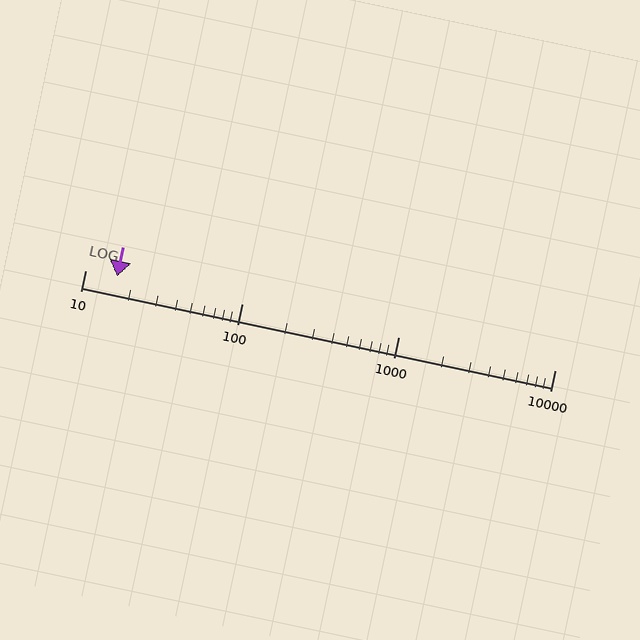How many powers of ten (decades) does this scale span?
The scale spans 3 decades, from 10 to 10000.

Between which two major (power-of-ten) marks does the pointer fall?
The pointer is between 10 and 100.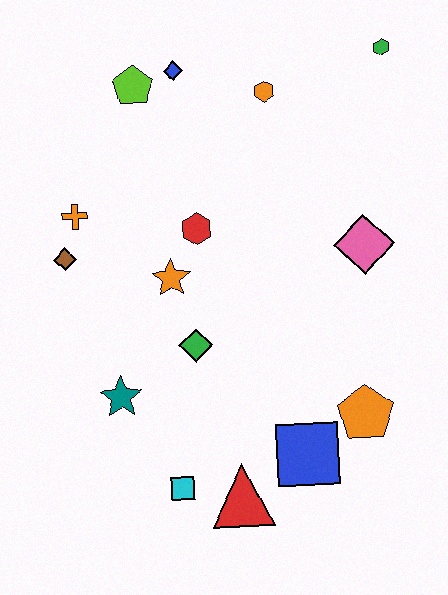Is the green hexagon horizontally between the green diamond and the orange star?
No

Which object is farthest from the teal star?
The green hexagon is farthest from the teal star.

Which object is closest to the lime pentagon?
The blue diamond is closest to the lime pentagon.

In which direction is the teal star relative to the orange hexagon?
The teal star is below the orange hexagon.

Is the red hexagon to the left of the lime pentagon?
No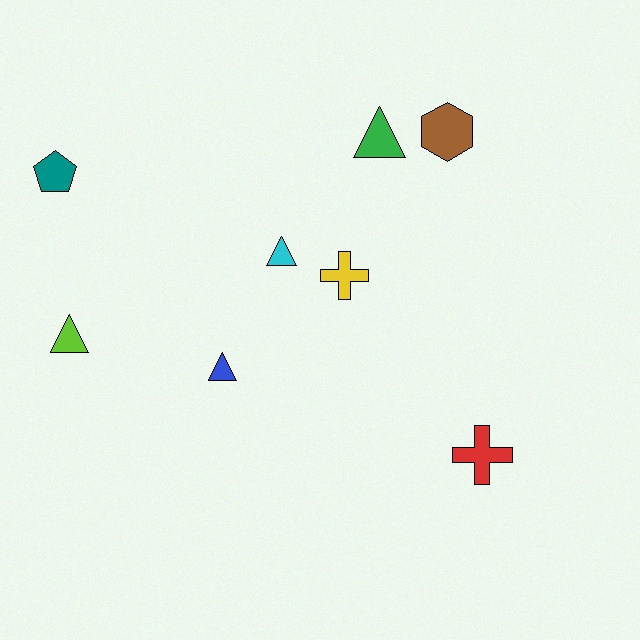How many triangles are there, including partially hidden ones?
There are 4 triangles.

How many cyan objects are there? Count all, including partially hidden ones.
There is 1 cyan object.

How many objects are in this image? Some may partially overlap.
There are 8 objects.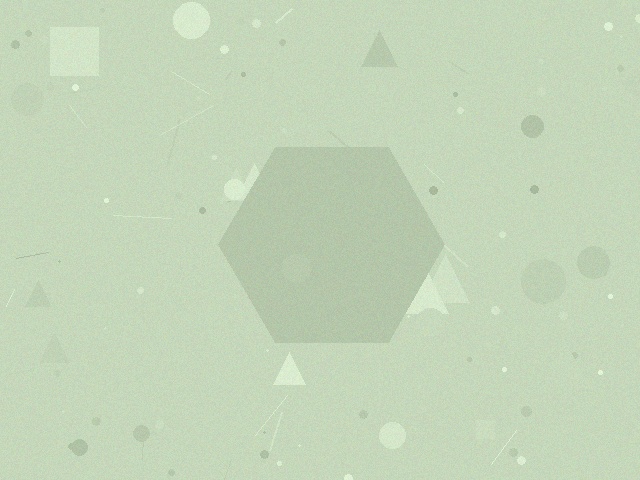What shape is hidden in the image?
A hexagon is hidden in the image.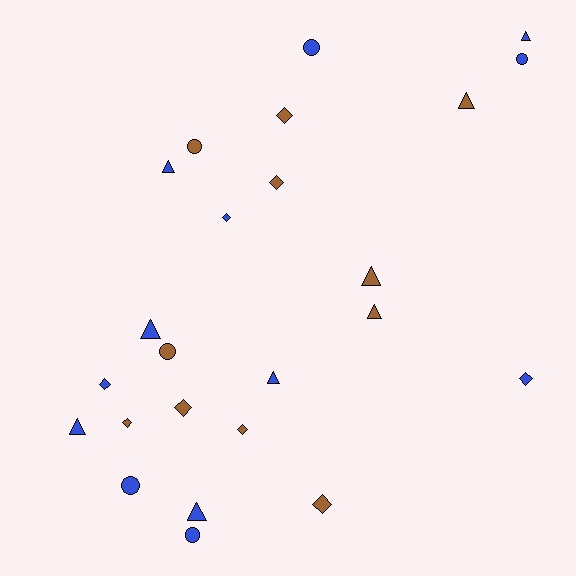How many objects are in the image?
There are 24 objects.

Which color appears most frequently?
Blue, with 13 objects.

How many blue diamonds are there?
There are 3 blue diamonds.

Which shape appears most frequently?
Triangle, with 9 objects.